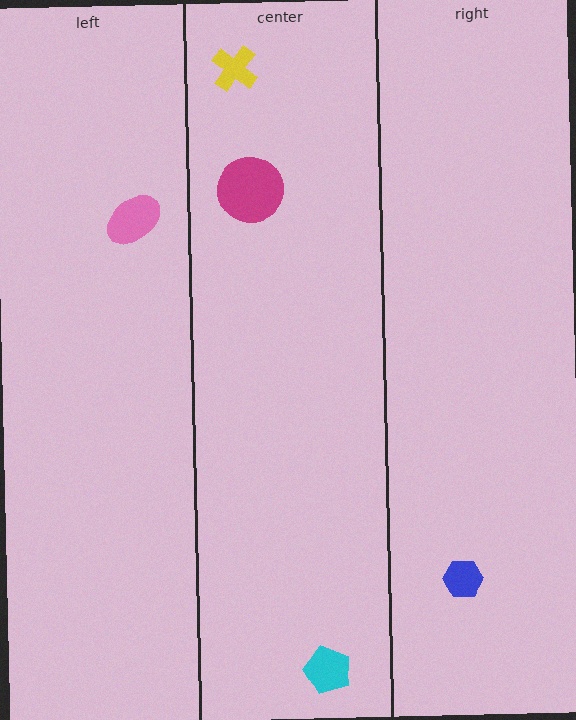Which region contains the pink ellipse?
The left region.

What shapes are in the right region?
The blue hexagon.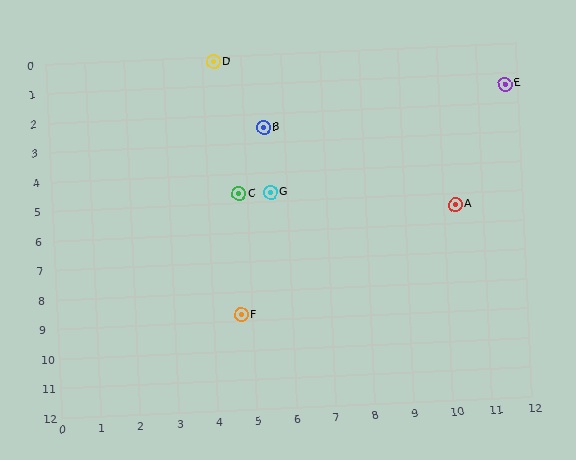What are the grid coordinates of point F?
Point F is at approximately (4.7, 8.8).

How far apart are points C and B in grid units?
Points C and B are about 2.3 grid units apart.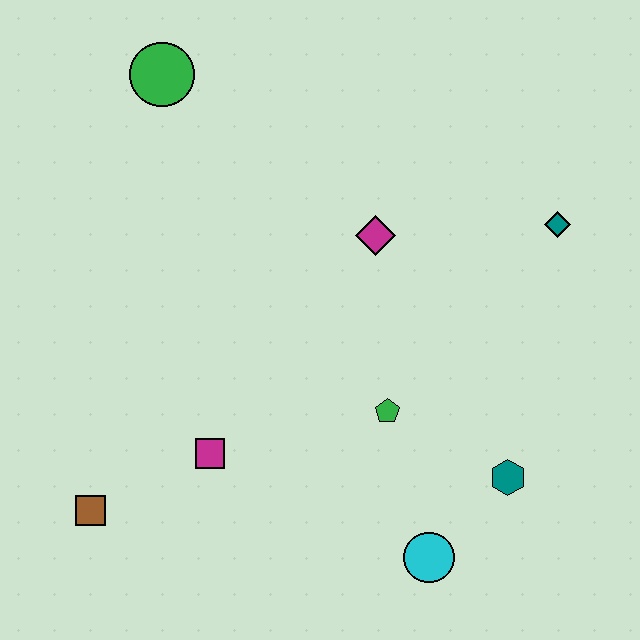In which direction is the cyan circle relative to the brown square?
The cyan circle is to the right of the brown square.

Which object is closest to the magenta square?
The brown square is closest to the magenta square.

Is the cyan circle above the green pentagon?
No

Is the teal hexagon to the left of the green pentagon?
No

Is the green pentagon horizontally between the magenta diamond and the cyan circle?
Yes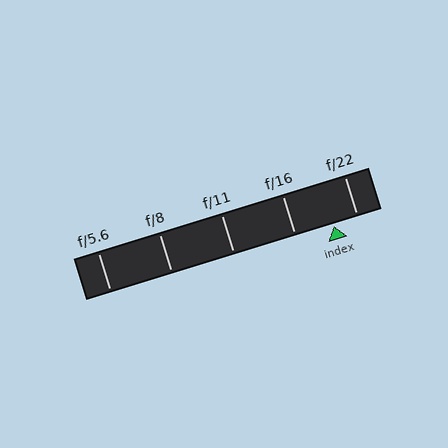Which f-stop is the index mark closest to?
The index mark is closest to f/22.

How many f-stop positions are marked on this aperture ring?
There are 5 f-stop positions marked.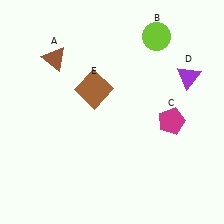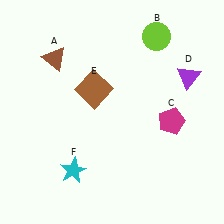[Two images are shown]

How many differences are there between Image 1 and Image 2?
There is 1 difference between the two images.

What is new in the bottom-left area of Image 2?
A cyan star (F) was added in the bottom-left area of Image 2.